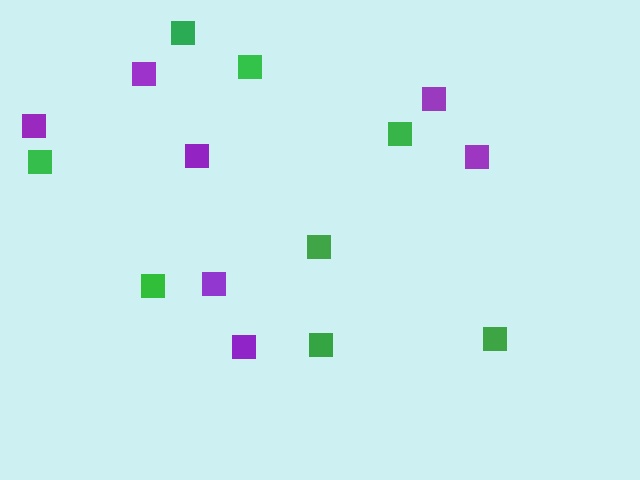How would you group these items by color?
There are 2 groups: one group of green squares (8) and one group of purple squares (7).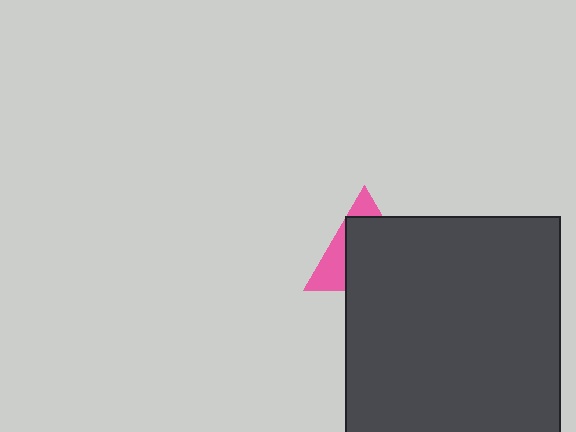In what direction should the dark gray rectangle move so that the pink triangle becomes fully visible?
The dark gray rectangle should move toward the lower-right. That is the shortest direction to clear the overlap and leave the pink triangle fully visible.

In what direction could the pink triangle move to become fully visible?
The pink triangle could move toward the upper-left. That would shift it out from behind the dark gray rectangle entirely.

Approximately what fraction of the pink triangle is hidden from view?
Roughly 68% of the pink triangle is hidden behind the dark gray rectangle.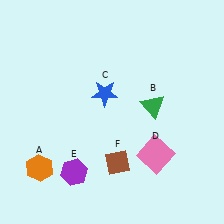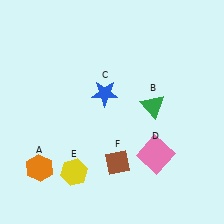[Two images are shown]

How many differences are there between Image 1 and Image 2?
There is 1 difference between the two images.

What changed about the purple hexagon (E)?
In Image 1, E is purple. In Image 2, it changed to yellow.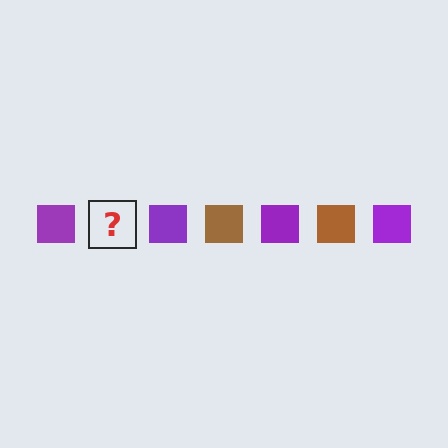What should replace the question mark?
The question mark should be replaced with a brown square.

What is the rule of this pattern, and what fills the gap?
The rule is that the pattern cycles through purple, brown squares. The gap should be filled with a brown square.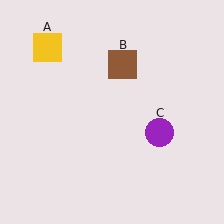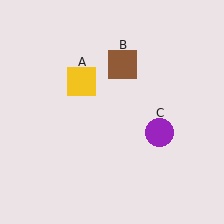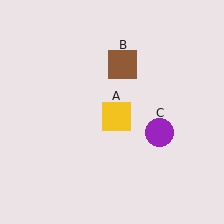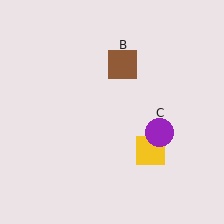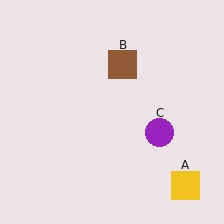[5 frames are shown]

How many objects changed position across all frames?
1 object changed position: yellow square (object A).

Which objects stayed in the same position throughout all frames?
Brown square (object B) and purple circle (object C) remained stationary.